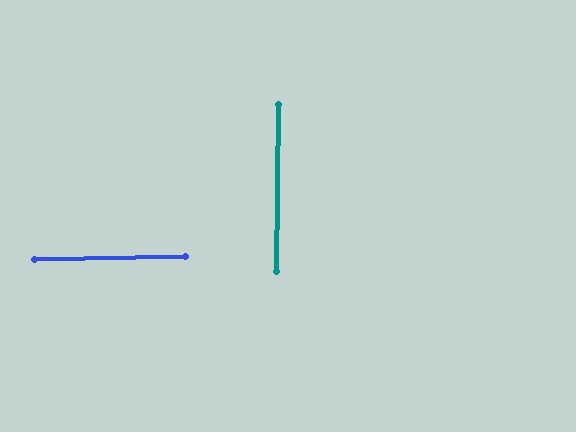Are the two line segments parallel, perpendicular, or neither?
Perpendicular — they meet at approximately 88°.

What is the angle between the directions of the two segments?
Approximately 88 degrees.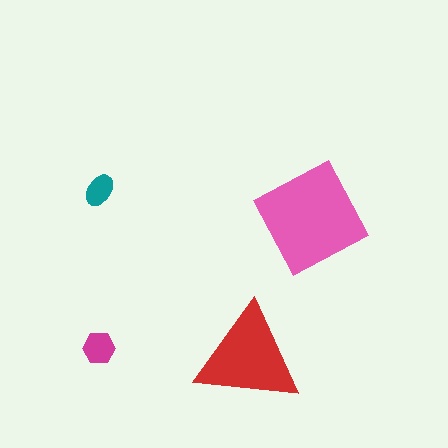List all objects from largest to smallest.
The pink diamond, the red triangle, the magenta hexagon, the teal ellipse.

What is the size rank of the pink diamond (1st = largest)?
1st.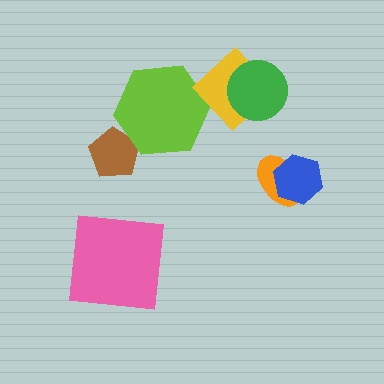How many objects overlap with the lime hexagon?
1 object overlaps with the lime hexagon.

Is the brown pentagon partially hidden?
Yes, it is partially covered by another shape.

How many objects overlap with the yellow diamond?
1 object overlaps with the yellow diamond.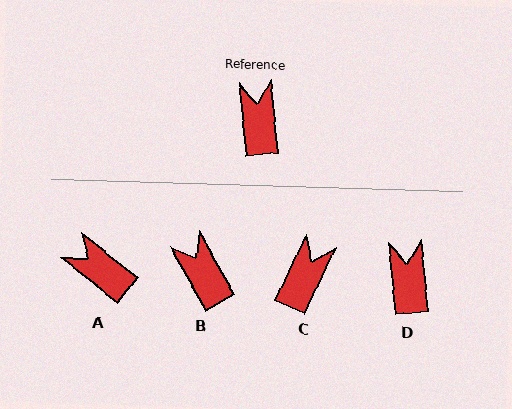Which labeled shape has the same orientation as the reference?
D.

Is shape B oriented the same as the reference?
No, it is off by about 23 degrees.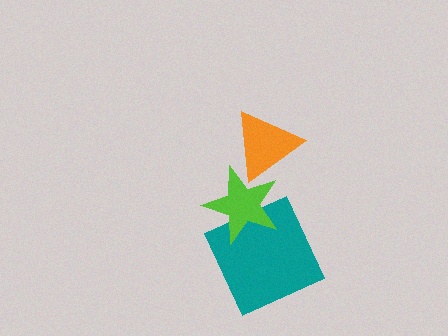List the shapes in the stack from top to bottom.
From top to bottom: the orange triangle, the lime star, the teal square.